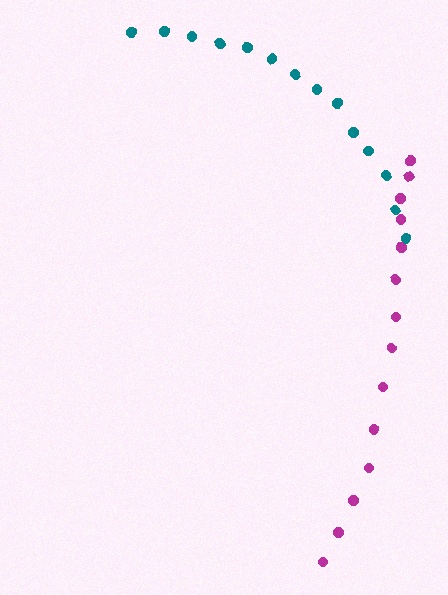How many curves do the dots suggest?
There are 2 distinct paths.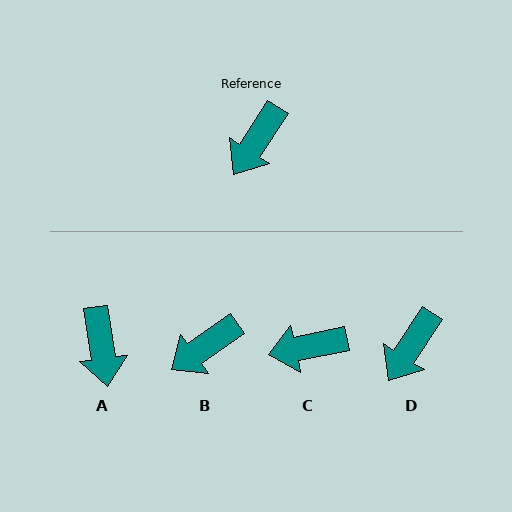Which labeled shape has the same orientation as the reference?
D.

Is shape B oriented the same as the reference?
No, it is off by about 21 degrees.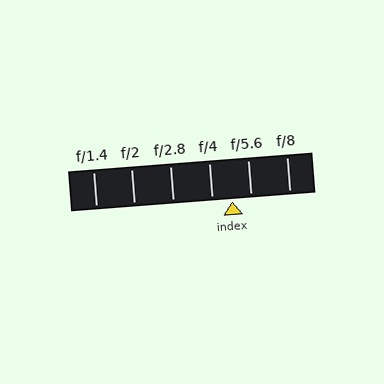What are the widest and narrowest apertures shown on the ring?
The widest aperture shown is f/1.4 and the narrowest is f/8.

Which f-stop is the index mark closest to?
The index mark is closest to f/5.6.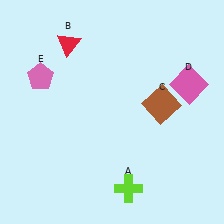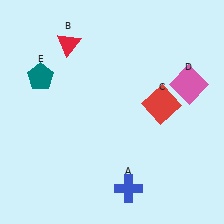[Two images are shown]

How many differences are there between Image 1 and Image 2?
There are 3 differences between the two images.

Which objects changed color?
A changed from lime to blue. C changed from brown to red. E changed from pink to teal.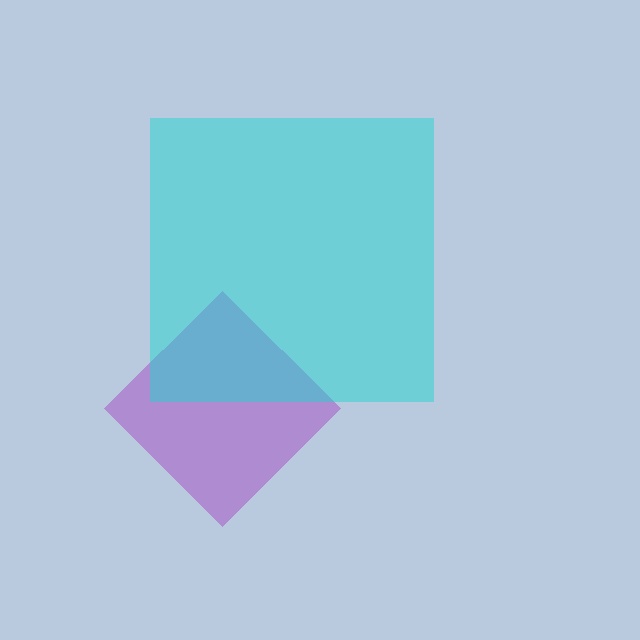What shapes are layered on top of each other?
The layered shapes are: a purple diamond, a cyan square.